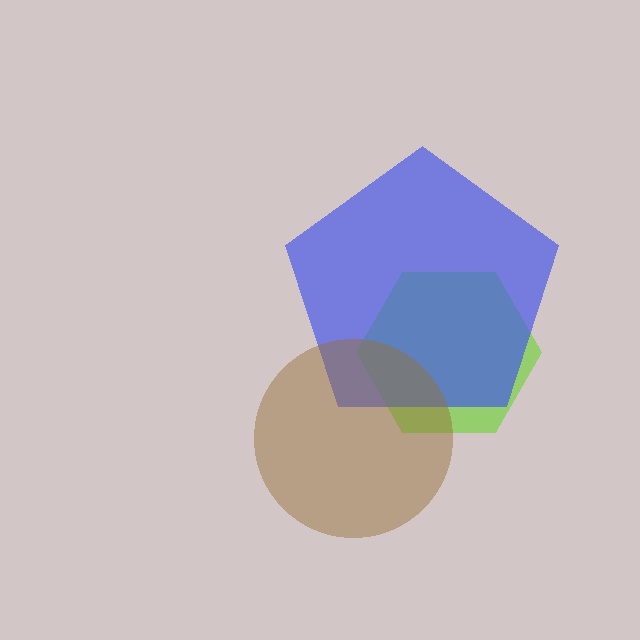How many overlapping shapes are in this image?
There are 3 overlapping shapes in the image.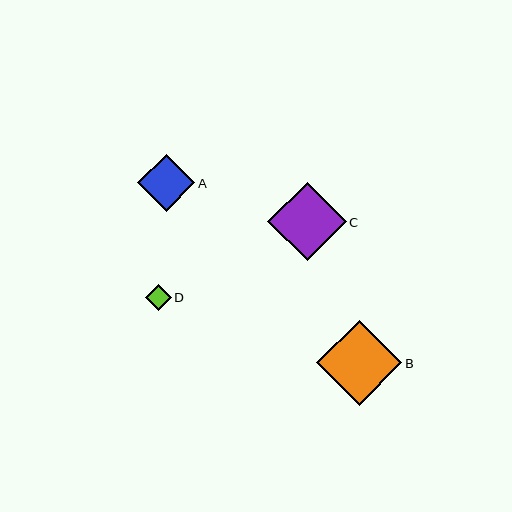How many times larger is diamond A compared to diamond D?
Diamond A is approximately 2.2 times the size of diamond D.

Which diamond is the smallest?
Diamond D is the smallest with a size of approximately 26 pixels.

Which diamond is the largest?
Diamond B is the largest with a size of approximately 86 pixels.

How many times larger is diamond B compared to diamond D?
Diamond B is approximately 3.3 times the size of diamond D.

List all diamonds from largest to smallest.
From largest to smallest: B, C, A, D.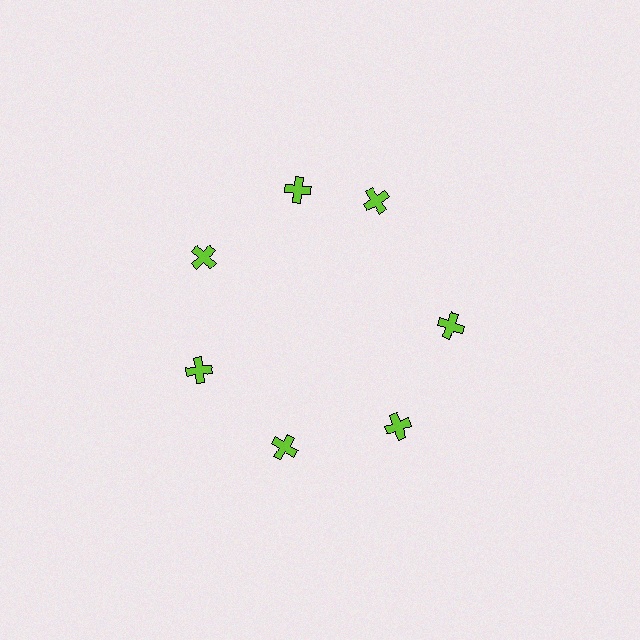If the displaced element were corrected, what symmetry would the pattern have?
It would have 7-fold rotational symmetry — the pattern would map onto itself every 51 degrees.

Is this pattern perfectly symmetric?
No. The 7 lime crosses are arranged in a ring, but one element near the 1 o'clock position is rotated out of alignment along the ring, breaking the 7-fold rotational symmetry.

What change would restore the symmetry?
The symmetry would be restored by rotating it back into even spacing with its neighbors so that all 7 crosses sit at equal angles and equal distance from the center.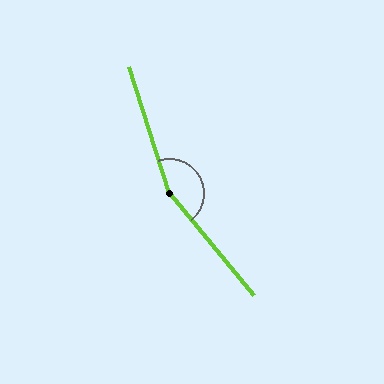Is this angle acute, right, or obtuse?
It is obtuse.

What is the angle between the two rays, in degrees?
Approximately 158 degrees.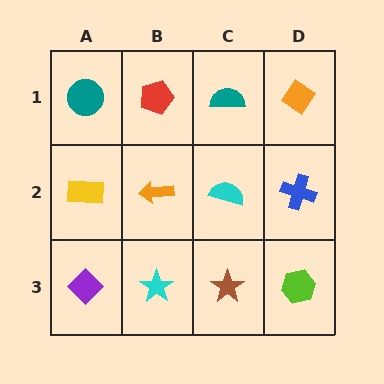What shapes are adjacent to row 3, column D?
A blue cross (row 2, column D), a brown star (row 3, column C).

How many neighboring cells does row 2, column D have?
3.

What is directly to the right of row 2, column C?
A blue cross.